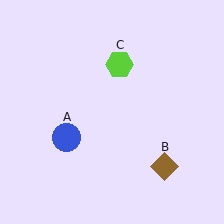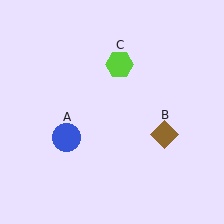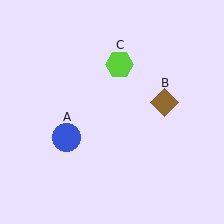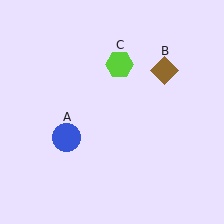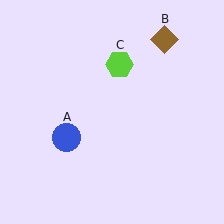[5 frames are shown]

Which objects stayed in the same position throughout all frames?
Blue circle (object A) and lime hexagon (object C) remained stationary.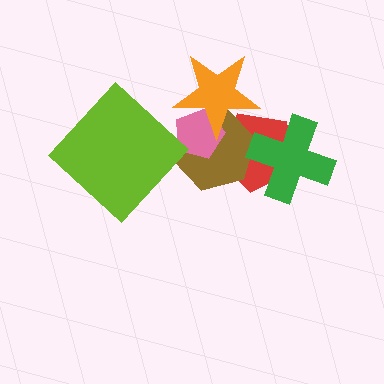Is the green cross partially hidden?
No, no other shape covers it.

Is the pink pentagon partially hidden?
Yes, it is partially covered by another shape.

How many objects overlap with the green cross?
1 object overlaps with the green cross.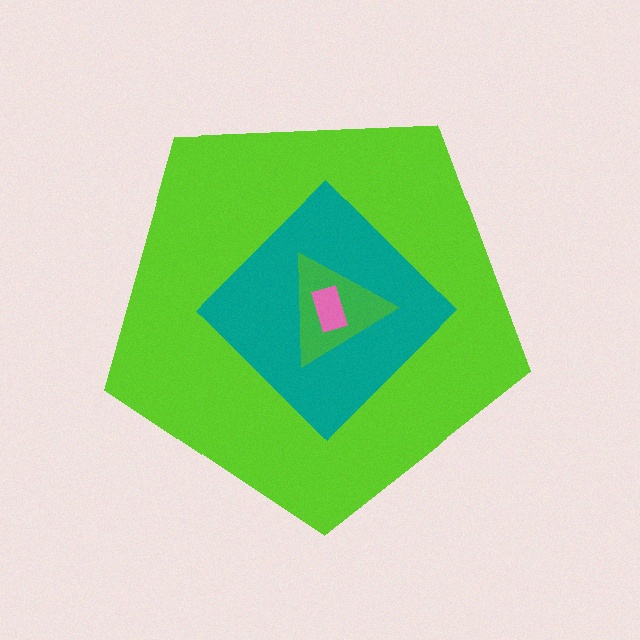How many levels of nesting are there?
4.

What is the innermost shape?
The pink rectangle.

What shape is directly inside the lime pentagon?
The teal diamond.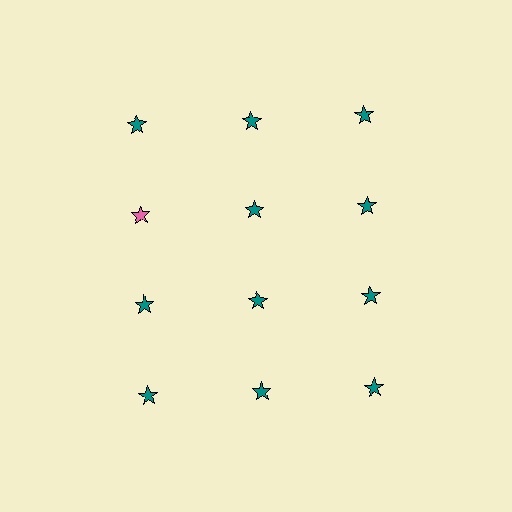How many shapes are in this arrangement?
There are 12 shapes arranged in a grid pattern.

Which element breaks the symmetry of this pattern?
The pink star in the second row, leftmost column breaks the symmetry. All other shapes are teal stars.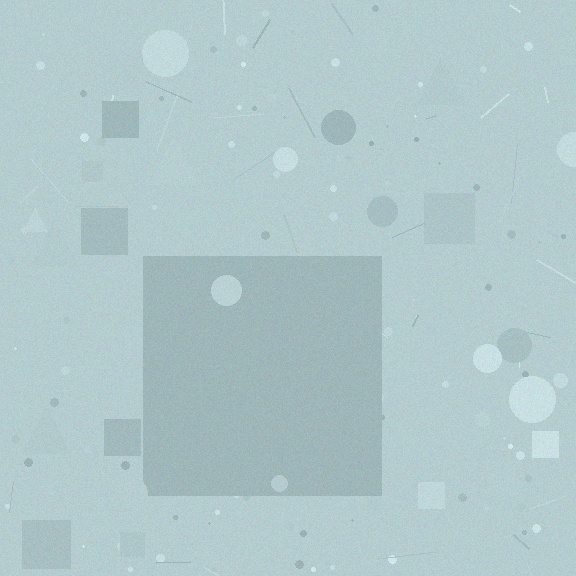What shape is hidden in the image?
A square is hidden in the image.